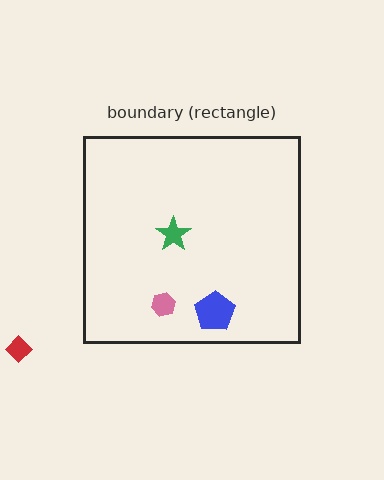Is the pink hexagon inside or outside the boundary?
Inside.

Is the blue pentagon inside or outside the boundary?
Inside.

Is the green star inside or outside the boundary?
Inside.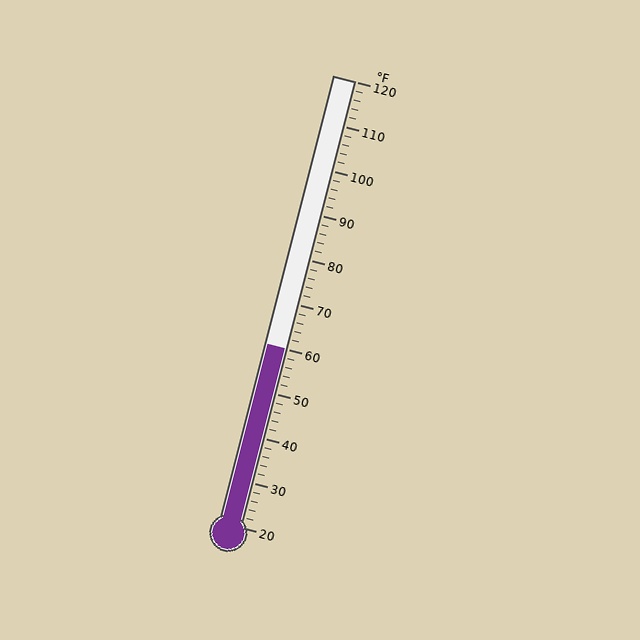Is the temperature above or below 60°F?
The temperature is at 60°F.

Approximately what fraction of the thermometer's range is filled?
The thermometer is filled to approximately 40% of its range.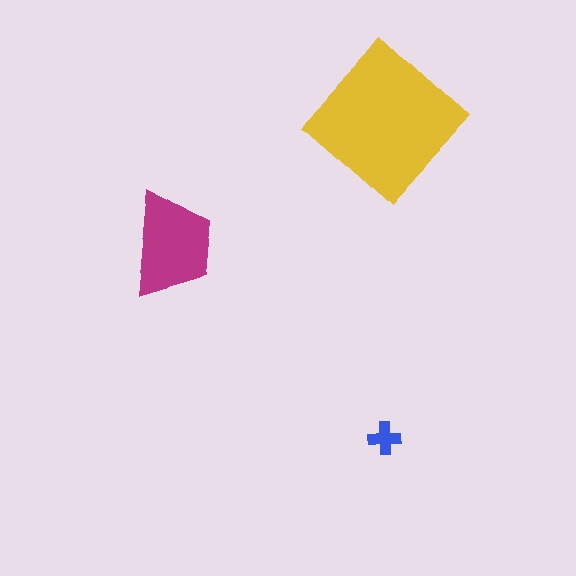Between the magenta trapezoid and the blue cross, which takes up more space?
The magenta trapezoid.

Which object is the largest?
The yellow diamond.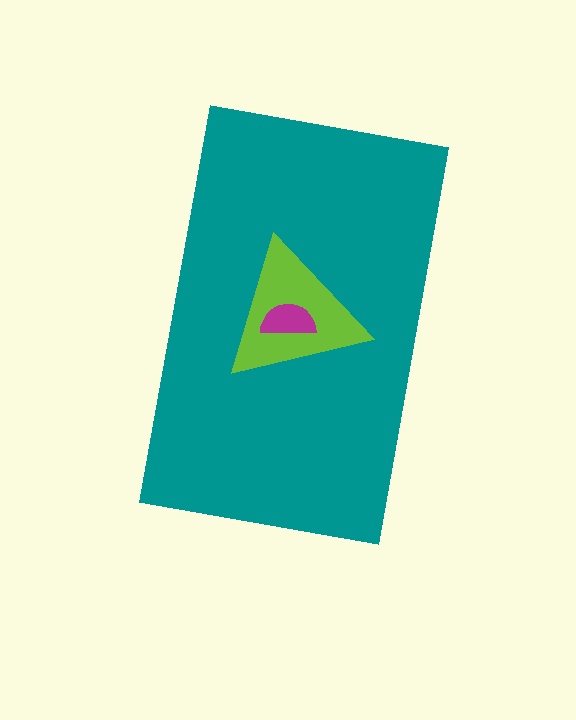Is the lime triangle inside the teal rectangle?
Yes.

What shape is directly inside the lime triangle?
The magenta semicircle.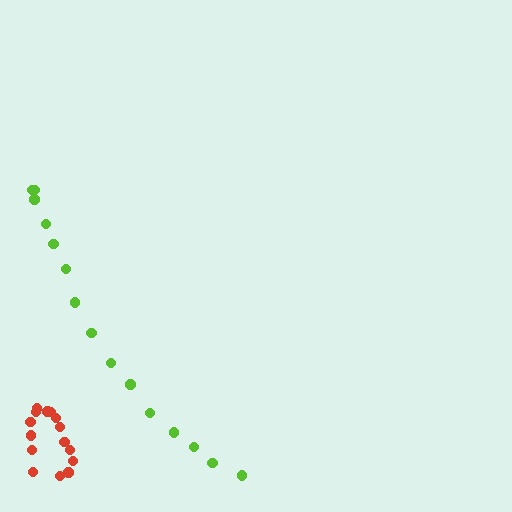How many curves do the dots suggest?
There are 2 distinct paths.